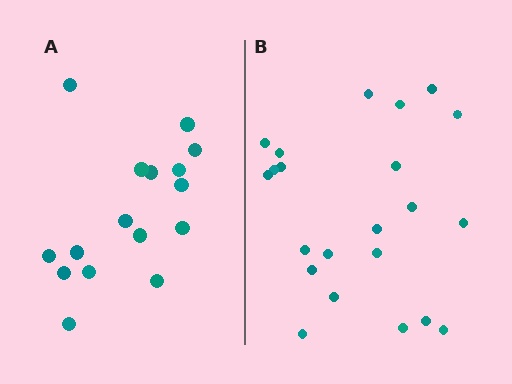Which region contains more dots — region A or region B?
Region B (the right region) has more dots.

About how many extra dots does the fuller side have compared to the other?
Region B has about 6 more dots than region A.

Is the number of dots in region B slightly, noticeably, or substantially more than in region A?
Region B has noticeably more, but not dramatically so. The ratio is roughly 1.4 to 1.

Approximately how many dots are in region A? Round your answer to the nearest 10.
About 20 dots. (The exact count is 16, which rounds to 20.)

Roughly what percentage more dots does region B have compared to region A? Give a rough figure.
About 40% more.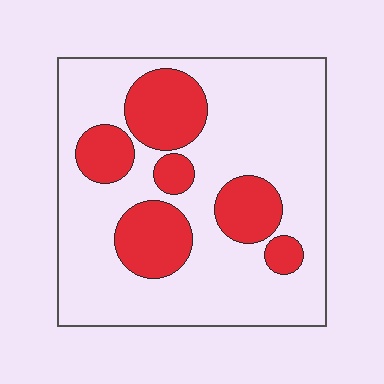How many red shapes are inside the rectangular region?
6.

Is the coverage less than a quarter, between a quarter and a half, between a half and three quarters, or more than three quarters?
Between a quarter and a half.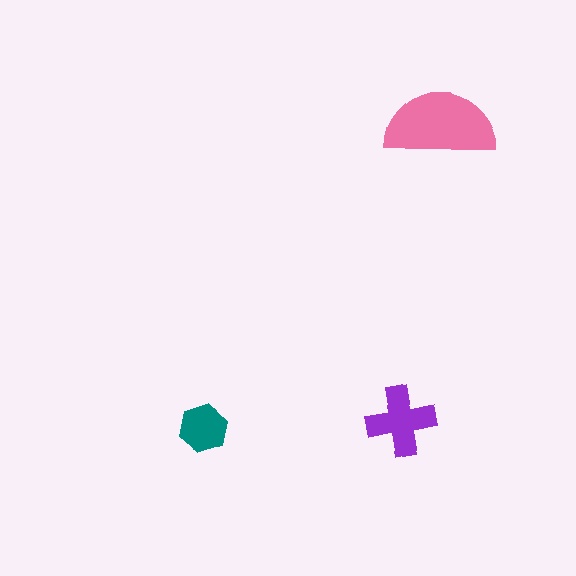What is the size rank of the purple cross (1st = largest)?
2nd.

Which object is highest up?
The pink semicircle is topmost.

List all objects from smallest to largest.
The teal hexagon, the purple cross, the pink semicircle.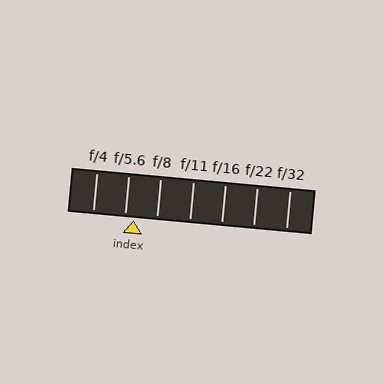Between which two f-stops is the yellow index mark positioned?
The index mark is between f/5.6 and f/8.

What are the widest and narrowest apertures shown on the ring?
The widest aperture shown is f/4 and the narrowest is f/32.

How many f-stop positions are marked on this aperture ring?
There are 7 f-stop positions marked.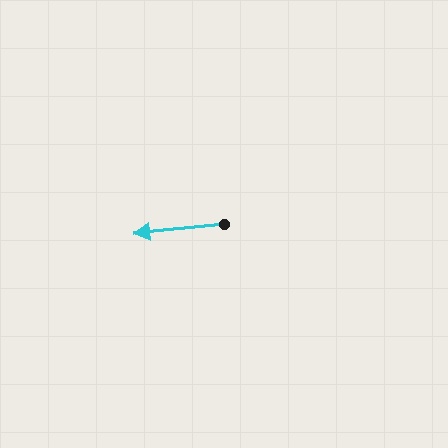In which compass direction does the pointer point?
West.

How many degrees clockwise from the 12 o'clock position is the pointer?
Approximately 264 degrees.